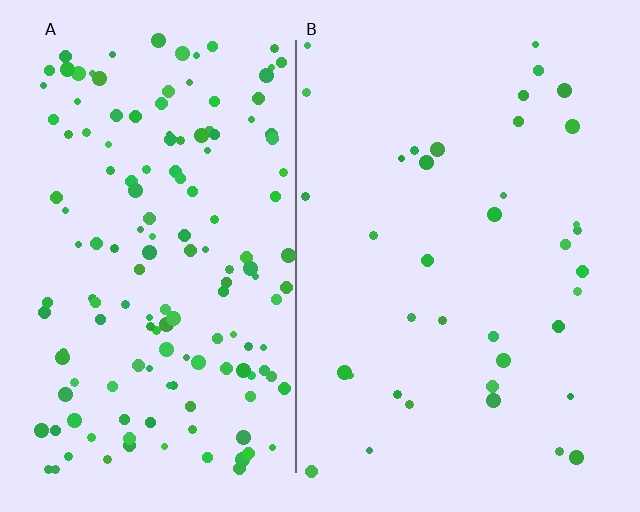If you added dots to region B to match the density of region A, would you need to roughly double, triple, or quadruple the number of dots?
Approximately quadruple.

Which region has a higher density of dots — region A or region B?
A (the left).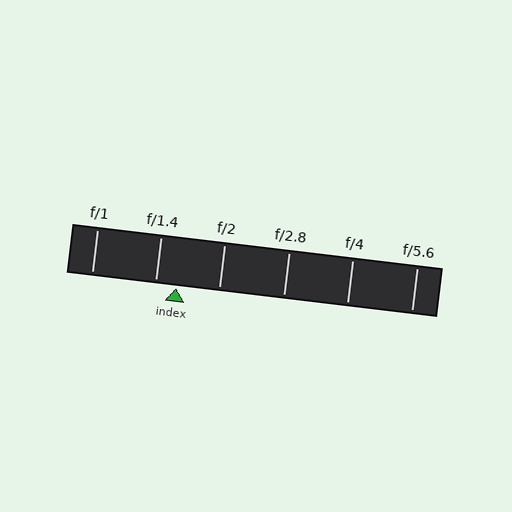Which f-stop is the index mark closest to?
The index mark is closest to f/1.4.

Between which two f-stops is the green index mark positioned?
The index mark is between f/1.4 and f/2.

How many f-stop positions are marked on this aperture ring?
There are 6 f-stop positions marked.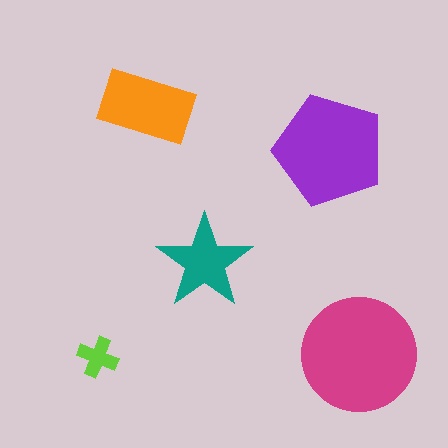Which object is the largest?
The magenta circle.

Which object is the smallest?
The lime cross.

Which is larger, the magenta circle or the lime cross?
The magenta circle.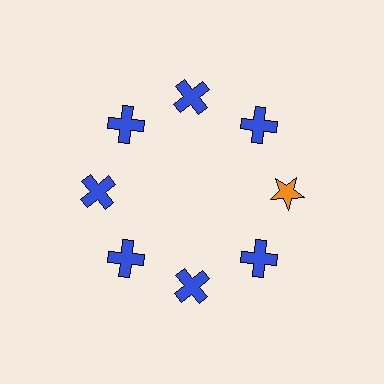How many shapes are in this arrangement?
There are 8 shapes arranged in a ring pattern.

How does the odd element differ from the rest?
It differs in both color (orange instead of blue) and shape (star instead of cross).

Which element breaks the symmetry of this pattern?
The orange star at roughly the 3 o'clock position breaks the symmetry. All other shapes are blue crosses.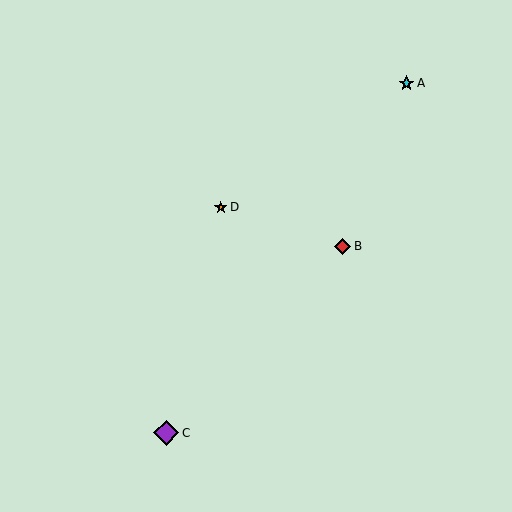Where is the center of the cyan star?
The center of the cyan star is at (406, 83).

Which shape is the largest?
The purple diamond (labeled C) is the largest.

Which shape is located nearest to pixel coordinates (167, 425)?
The purple diamond (labeled C) at (166, 433) is nearest to that location.